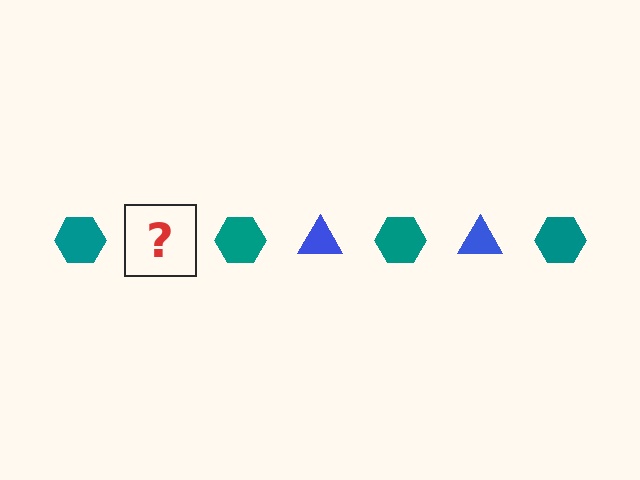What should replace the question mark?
The question mark should be replaced with a blue triangle.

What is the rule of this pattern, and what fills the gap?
The rule is that the pattern alternates between teal hexagon and blue triangle. The gap should be filled with a blue triangle.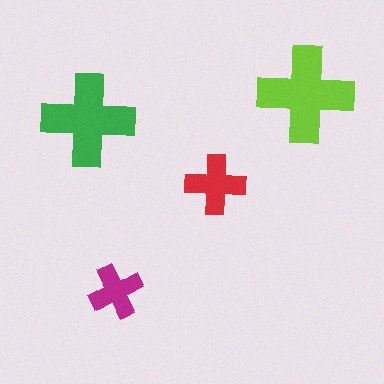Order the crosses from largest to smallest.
the lime one, the green one, the red one, the magenta one.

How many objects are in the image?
There are 4 objects in the image.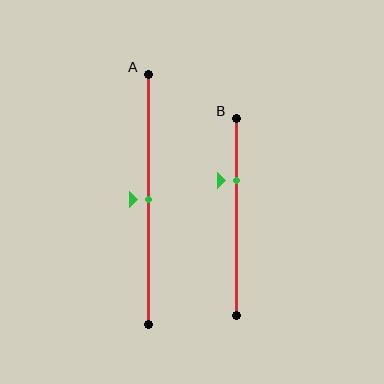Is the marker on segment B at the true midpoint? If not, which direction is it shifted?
No, the marker on segment B is shifted upward by about 19% of the segment length.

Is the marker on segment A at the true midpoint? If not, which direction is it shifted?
Yes, the marker on segment A is at the true midpoint.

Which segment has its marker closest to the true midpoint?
Segment A has its marker closest to the true midpoint.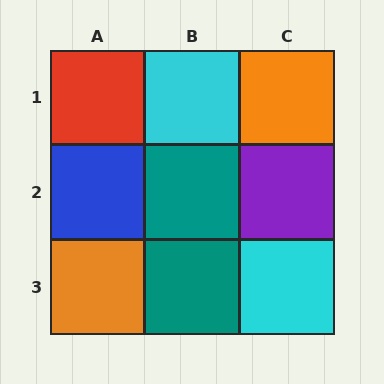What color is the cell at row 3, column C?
Cyan.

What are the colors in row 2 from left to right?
Blue, teal, purple.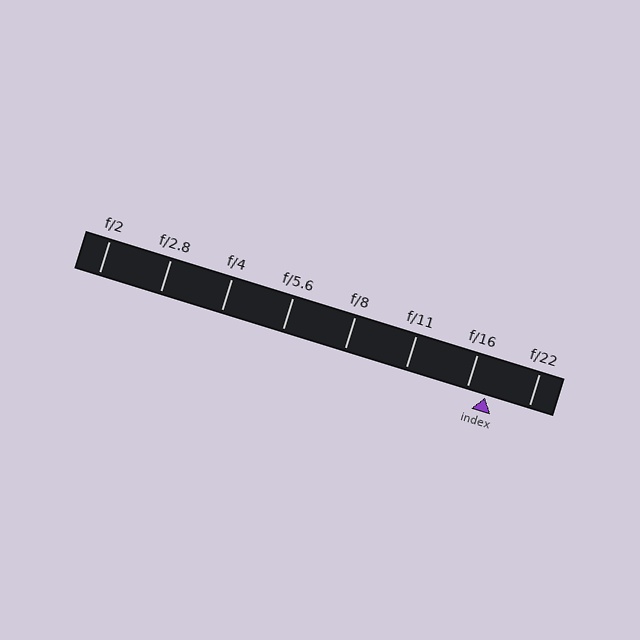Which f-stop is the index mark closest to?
The index mark is closest to f/16.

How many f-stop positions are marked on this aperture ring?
There are 8 f-stop positions marked.